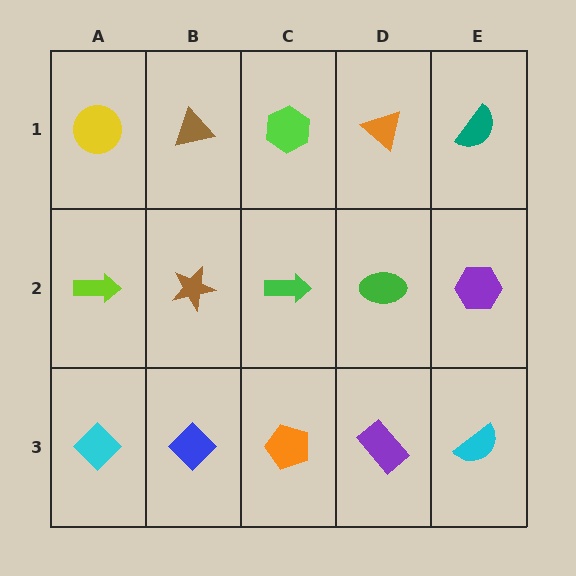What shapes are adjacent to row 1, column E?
A purple hexagon (row 2, column E), an orange triangle (row 1, column D).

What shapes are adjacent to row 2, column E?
A teal semicircle (row 1, column E), a cyan semicircle (row 3, column E), a green ellipse (row 2, column D).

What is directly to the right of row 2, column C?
A green ellipse.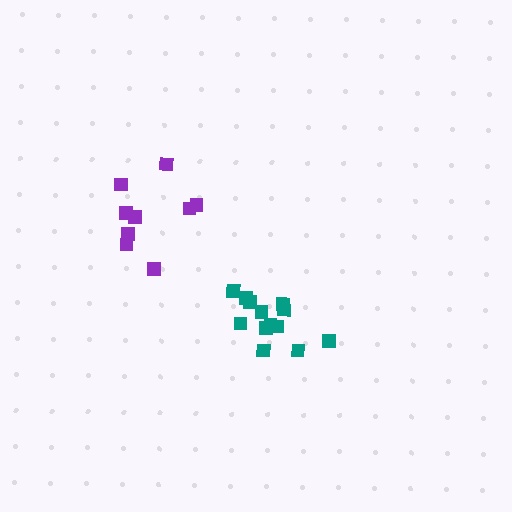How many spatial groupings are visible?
There are 2 spatial groupings.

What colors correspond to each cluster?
The clusters are colored: teal, purple.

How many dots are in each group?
Group 1: 13 dots, Group 2: 9 dots (22 total).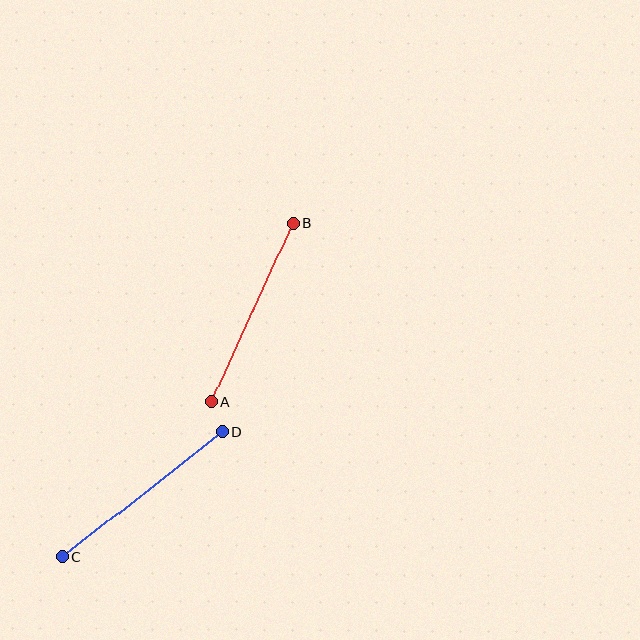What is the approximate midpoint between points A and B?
The midpoint is at approximately (252, 313) pixels.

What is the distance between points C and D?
The distance is approximately 203 pixels.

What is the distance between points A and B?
The distance is approximately 196 pixels.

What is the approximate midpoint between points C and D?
The midpoint is at approximately (143, 494) pixels.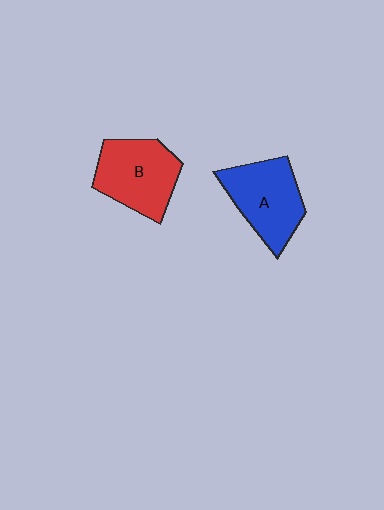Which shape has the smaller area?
Shape A (blue).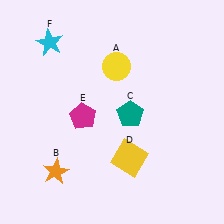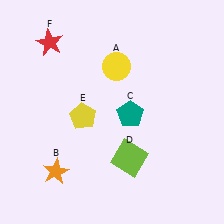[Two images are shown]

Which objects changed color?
D changed from yellow to lime. E changed from magenta to yellow. F changed from cyan to red.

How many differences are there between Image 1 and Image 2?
There are 3 differences between the two images.